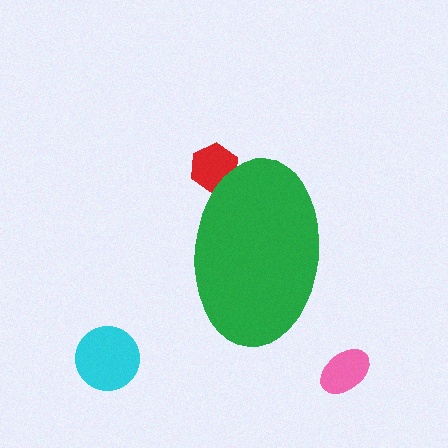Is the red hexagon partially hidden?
Yes, the red hexagon is partially hidden behind the green ellipse.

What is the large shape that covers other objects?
A green ellipse.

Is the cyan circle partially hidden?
No, the cyan circle is fully visible.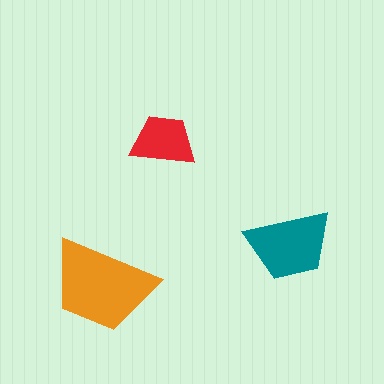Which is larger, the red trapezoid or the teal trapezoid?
The teal one.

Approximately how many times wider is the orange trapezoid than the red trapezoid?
About 1.5 times wider.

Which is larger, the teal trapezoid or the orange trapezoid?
The orange one.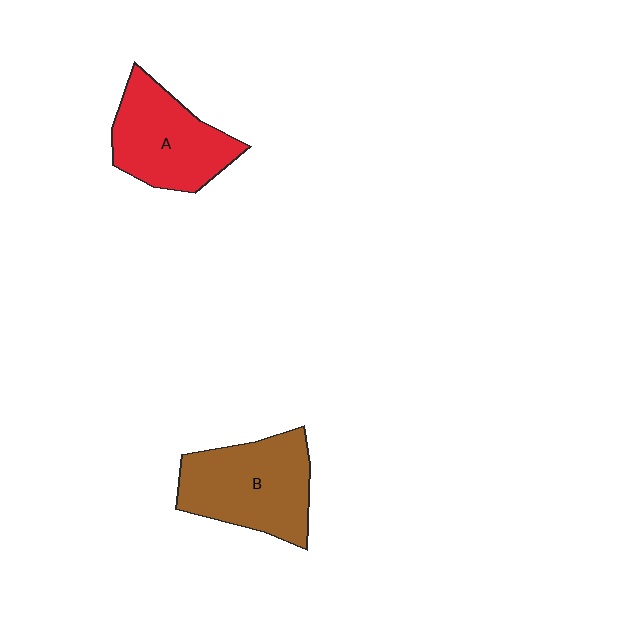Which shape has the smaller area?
Shape A (red).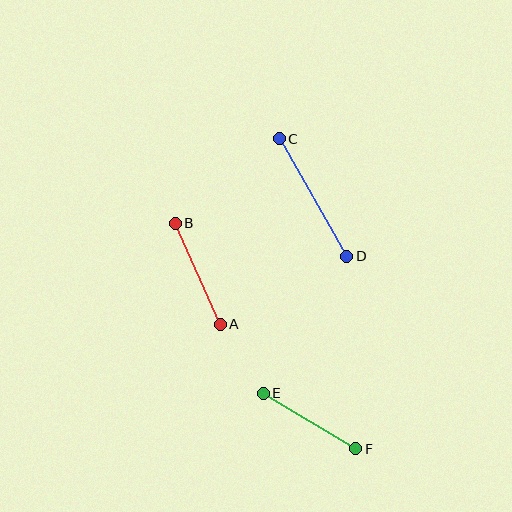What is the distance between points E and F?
The distance is approximately 108 pixels.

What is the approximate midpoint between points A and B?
The midpoint is at approximately (198, 274) pixels.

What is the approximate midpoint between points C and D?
The midpoint is at approximately (313, 198) pixels.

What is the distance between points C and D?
The distance is approximately 135 pixels.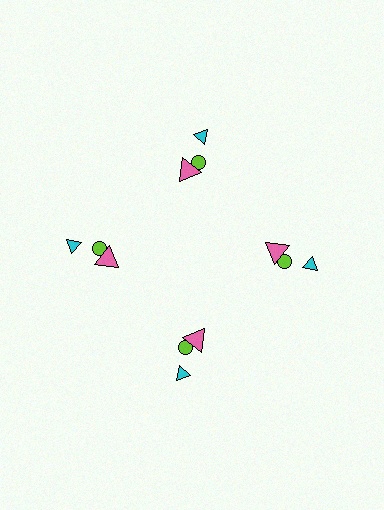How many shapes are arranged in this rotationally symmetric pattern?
There are 12 shapes, arranged in 4 groups of 3.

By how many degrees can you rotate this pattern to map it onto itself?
The pattern maps onto itself every 90 degrees of rotation.